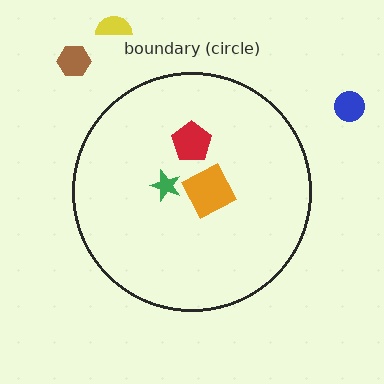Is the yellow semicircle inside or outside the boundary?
Outside.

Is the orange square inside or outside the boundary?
Inside.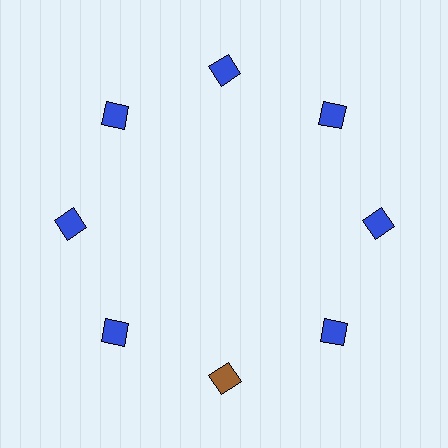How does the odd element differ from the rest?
It has a different color: brown instead of blue.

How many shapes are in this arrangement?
There are 8 shapes arranged in a ring pattern.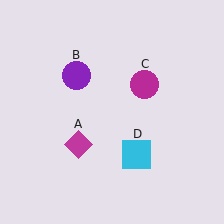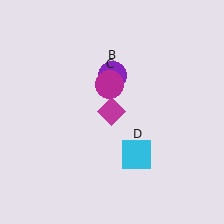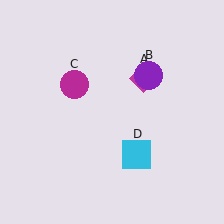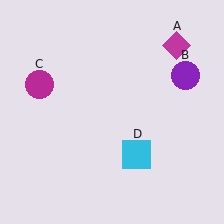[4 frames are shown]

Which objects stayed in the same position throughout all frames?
Cyan square (object D) remained stationary.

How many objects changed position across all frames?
3 objects changed position: magenta diamond (object A), purple circle (object B), magenta circle (object C).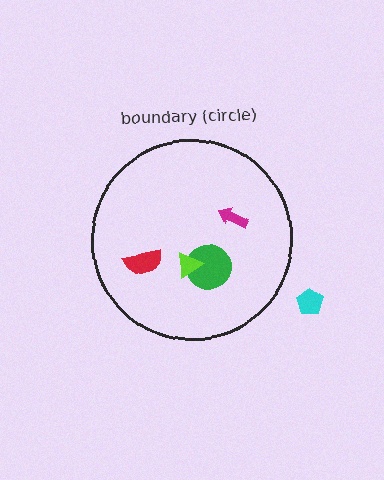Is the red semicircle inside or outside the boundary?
Inside.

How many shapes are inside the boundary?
4 inside, 1 outside.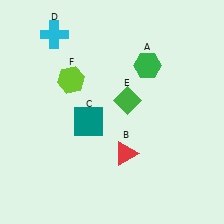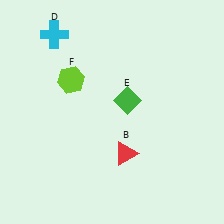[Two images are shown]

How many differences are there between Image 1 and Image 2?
There are 2 differences between the two images.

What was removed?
The green hexagon (A), the teal square (C) were removed in Image 2.